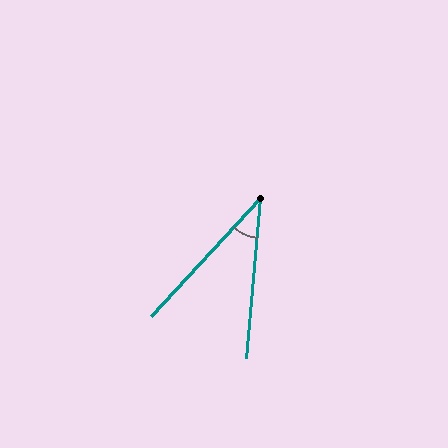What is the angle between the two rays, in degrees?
Approximately 38 degrees.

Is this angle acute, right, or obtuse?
It is acute.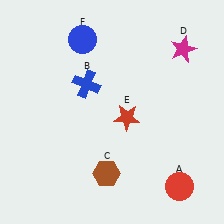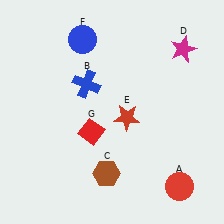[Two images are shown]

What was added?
A red diamond (G) was added in Image 2.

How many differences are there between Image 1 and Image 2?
There is 1 difference between the two images.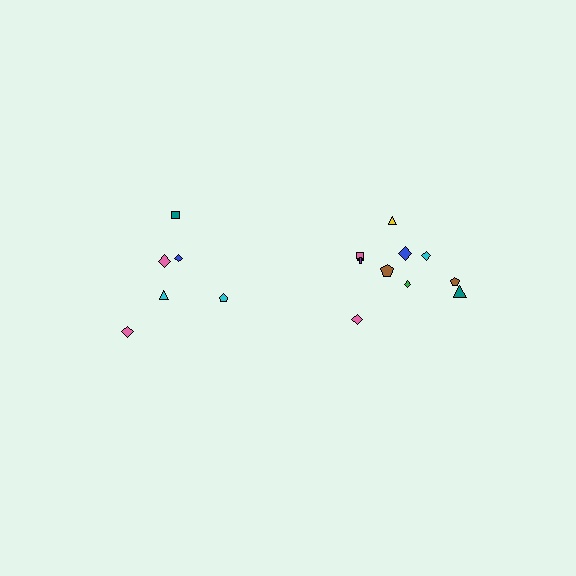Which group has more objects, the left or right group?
The right group.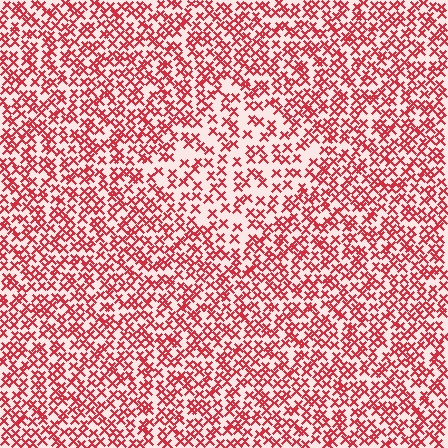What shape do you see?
I see a diamond.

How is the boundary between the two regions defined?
The boundary is defined by a change in element density (approximately 1.7x ratio). All elements are the same color, size, and shape.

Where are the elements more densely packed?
The elements are more densely packed outside the diamond boundary.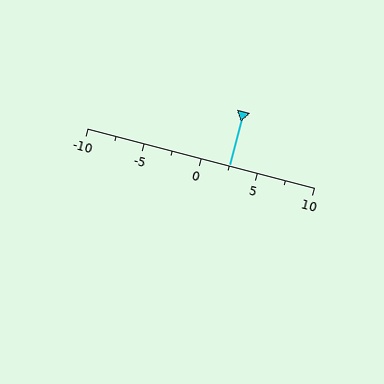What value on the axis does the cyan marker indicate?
The marker indicates approximately 2.5.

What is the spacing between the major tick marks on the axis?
The major ticks are spaced 5 apart.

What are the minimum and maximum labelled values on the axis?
The axis runs from -10 to 10.